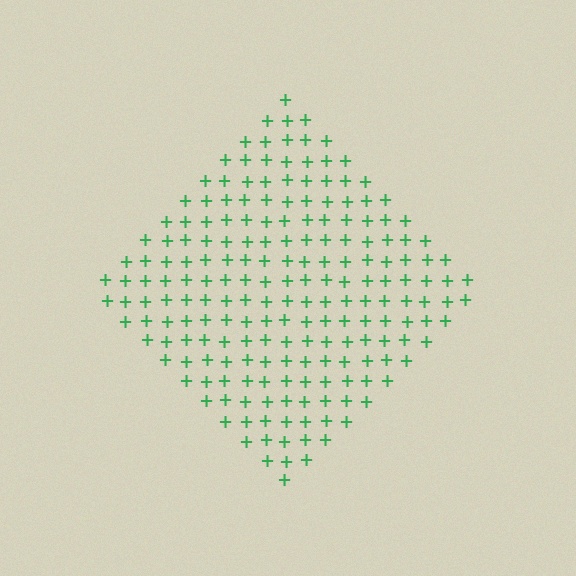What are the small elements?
The small elements are plus signs.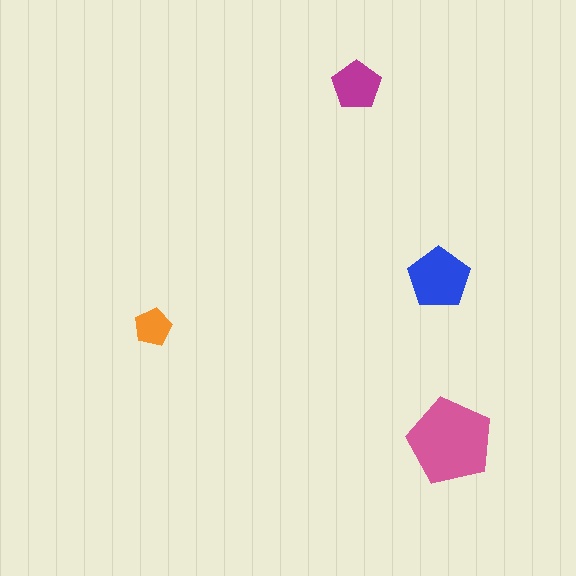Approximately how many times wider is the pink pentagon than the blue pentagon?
About 1.5 times wider.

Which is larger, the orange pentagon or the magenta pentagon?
The magenta one.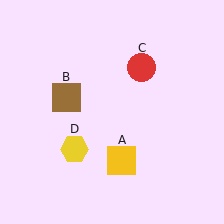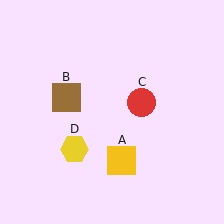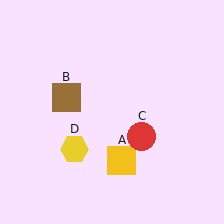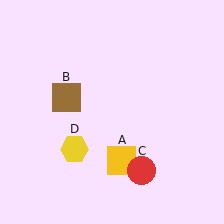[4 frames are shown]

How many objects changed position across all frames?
1 object changed position: red circle (object C).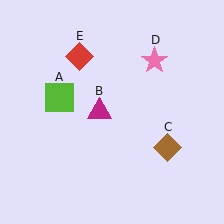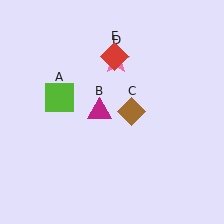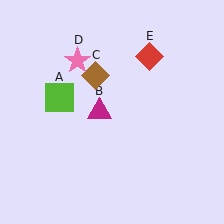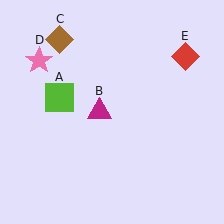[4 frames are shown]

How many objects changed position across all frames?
3 objects changed position: brown diamond (object C), pink star (object D), red diamond (object E).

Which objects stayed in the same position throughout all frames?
Lime square (object A) and magenta triangle (object B) remained stationary.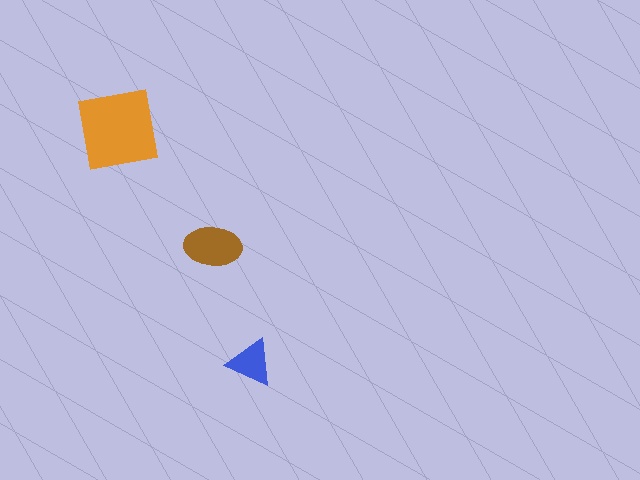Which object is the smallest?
The blue triangle.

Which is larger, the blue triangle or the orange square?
The orange square.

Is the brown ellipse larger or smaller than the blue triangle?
Larger.